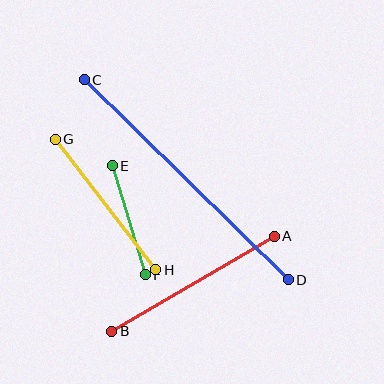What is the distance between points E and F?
The distance is approximately 114 pixels.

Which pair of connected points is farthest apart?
Points C and D are farthest apart.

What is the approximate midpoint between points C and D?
The midpoint is at approximately (186, 180) pixels.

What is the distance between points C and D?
The distance is approximately 285 pixels.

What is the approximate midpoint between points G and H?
The midpoint is at approximately (106, 204) pixels.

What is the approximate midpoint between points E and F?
The midpoint is at approximately (129, 220) pixels.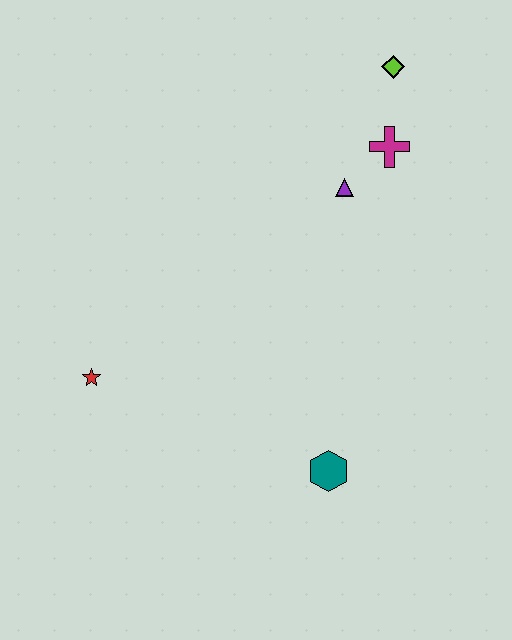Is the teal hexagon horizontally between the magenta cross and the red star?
Yes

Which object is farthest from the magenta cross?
The red star is farthest from the magenta cross.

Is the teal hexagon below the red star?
Yes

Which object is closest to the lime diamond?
The magenta cross is closest to the lime diamond.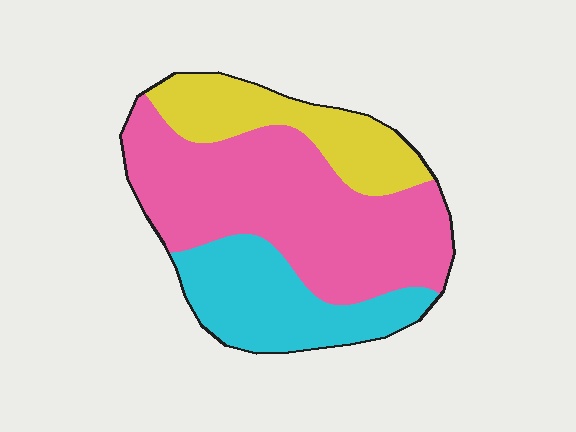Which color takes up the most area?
Pink, at roughly 55%.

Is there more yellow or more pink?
Pink.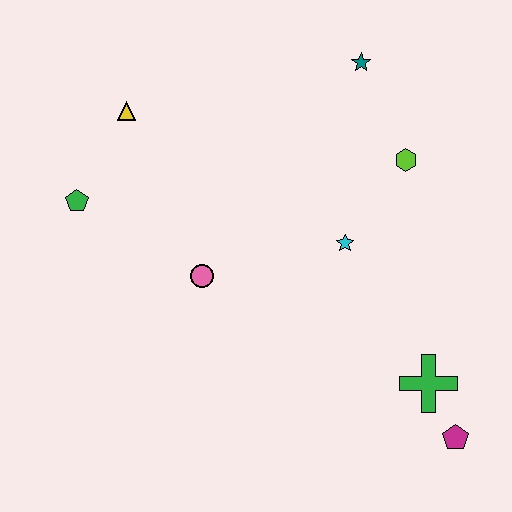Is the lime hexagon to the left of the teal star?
No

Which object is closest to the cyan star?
The lime hexagon is closest to the cyan star.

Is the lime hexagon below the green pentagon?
No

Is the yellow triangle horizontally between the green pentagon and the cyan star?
Yes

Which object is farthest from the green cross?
The yellow triangle is farthest from the green cross.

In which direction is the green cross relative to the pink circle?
The green cross is to the right of the pink circle.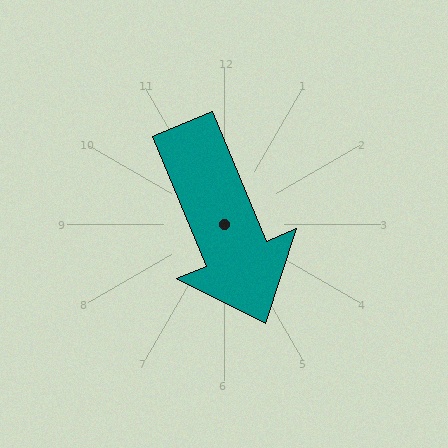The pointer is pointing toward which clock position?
Roughly 5 o'clock.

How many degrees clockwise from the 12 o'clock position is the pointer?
Approximately 157 degrees.